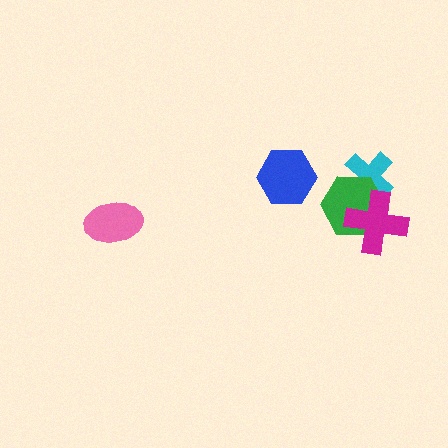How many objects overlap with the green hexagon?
2 objects overlap with the green hexagon.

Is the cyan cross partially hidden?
Yes, it is partially covered by another shape.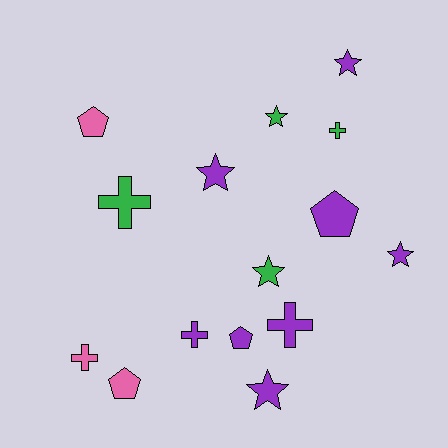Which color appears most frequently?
Purple, with 8 objects.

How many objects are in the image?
There are 15 objects.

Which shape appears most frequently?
Star, with 6 objects.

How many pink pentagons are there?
There are 2 pink pentagons.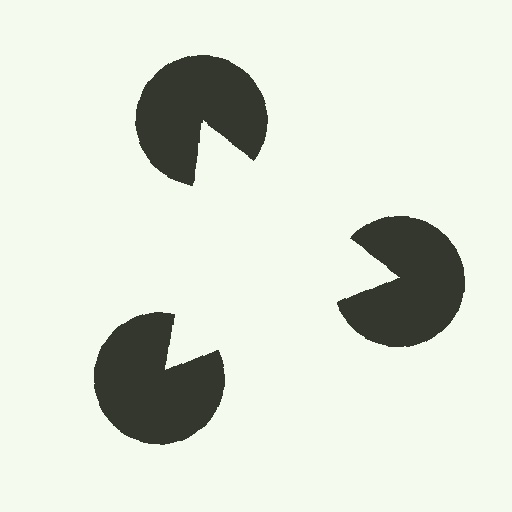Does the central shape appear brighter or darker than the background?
It typically appears slightly brighter than the background, even though no actual brightness change is drawn.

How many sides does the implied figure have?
3 sides.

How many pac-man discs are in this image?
There are 3 — one at each vertex of the illusory triangle.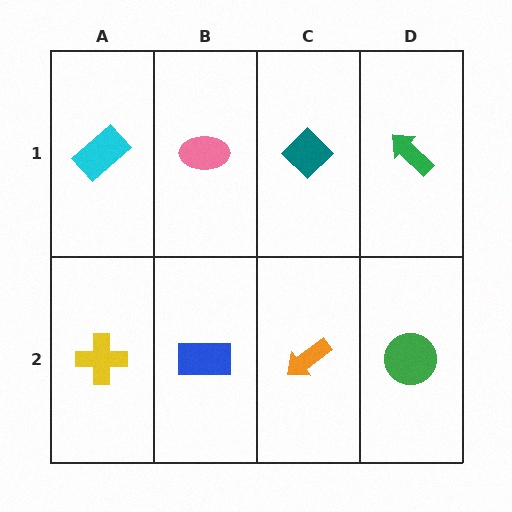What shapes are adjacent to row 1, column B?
A blue rectangle (row 2, column B), a cyan rectangle (row 1, column A), a teal diamond (row 1, column C).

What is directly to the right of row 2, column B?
An orange arrow.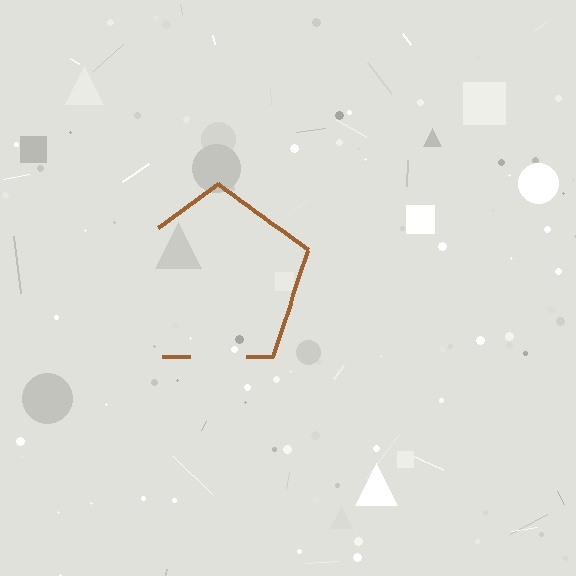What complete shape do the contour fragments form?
The contour fragments form a pentagon.